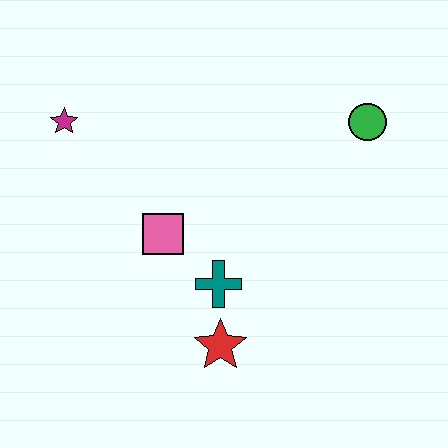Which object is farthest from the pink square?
The green circle is farthest from the pink square.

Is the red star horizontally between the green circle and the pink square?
Yes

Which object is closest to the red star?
The teal cross is closest to the red star.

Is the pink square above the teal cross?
Yes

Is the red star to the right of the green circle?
No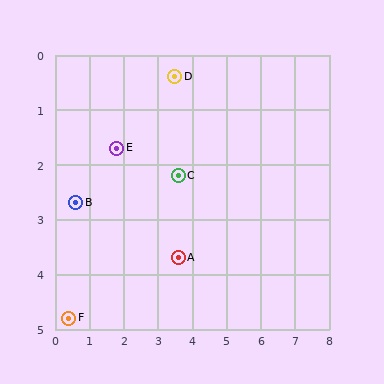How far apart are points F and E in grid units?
Points F and E are about 3.4 grid units apart.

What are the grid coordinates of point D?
Point D is at approximately (3.5, 0.4).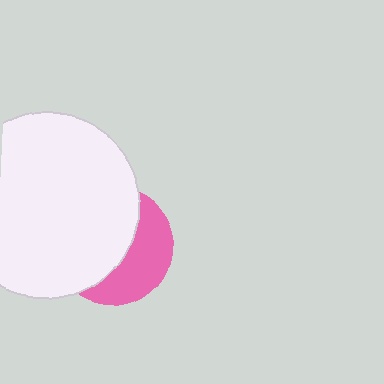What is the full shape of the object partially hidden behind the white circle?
The partially hidden object is a pink circle.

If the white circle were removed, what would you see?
You would see the complete pink circle.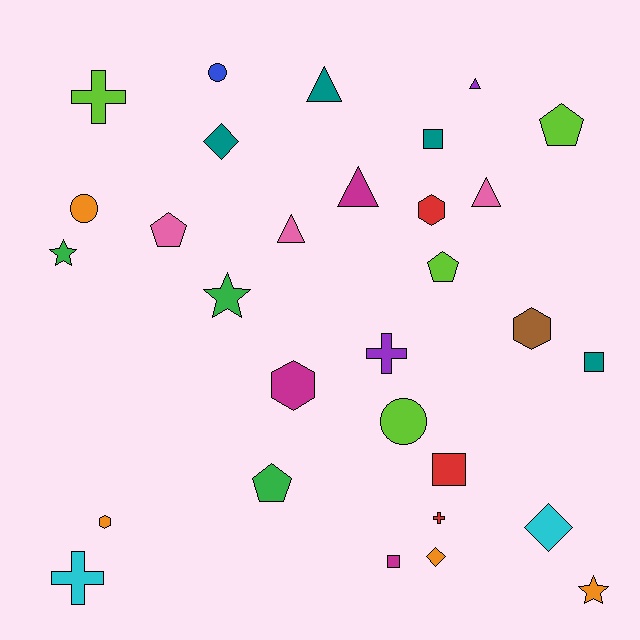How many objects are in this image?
There are 30 objects.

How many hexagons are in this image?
There are 4 hexagons.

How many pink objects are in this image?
There are 3 pink objects.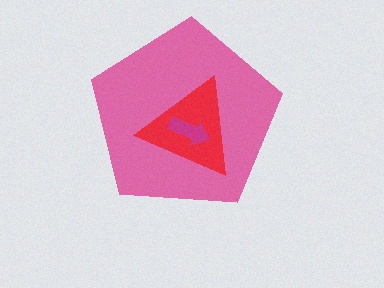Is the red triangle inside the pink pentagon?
Yes.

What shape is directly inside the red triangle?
The magenta arrow.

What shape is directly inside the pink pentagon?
The red triangle.